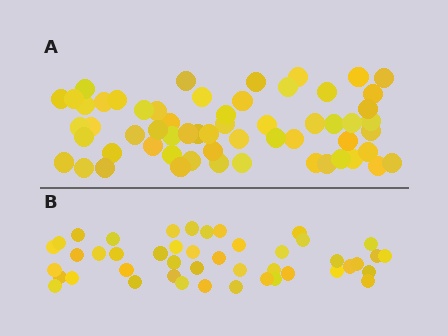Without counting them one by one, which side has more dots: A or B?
Region A (the top region) has more dots.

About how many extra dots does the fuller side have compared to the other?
Region A has approximately 15 more dots than region B.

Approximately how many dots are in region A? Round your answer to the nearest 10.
About 60 dots. (The exact count is 59, which rounds to 60.)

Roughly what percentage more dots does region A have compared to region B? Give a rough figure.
About 30% more.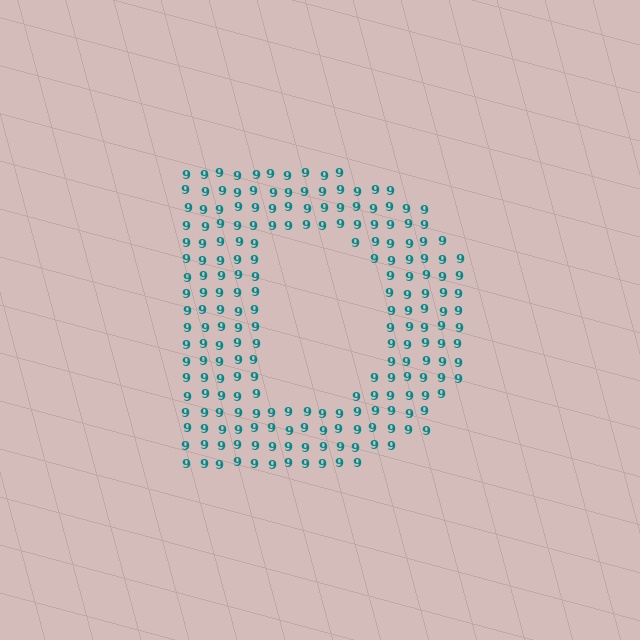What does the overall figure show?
The overall figure shows the letter D.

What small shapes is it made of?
It is made of small digit 9's.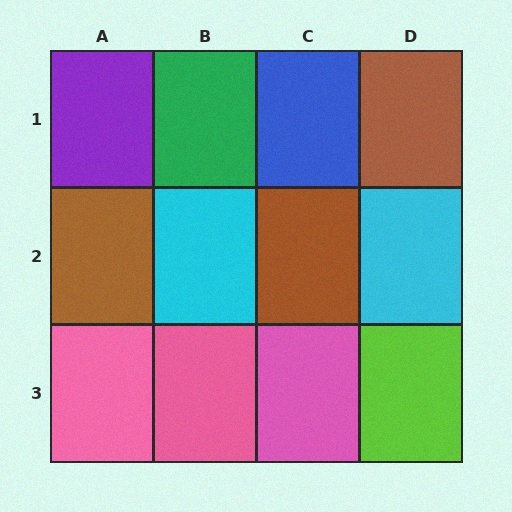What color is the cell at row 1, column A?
Purple.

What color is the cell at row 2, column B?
Cyan.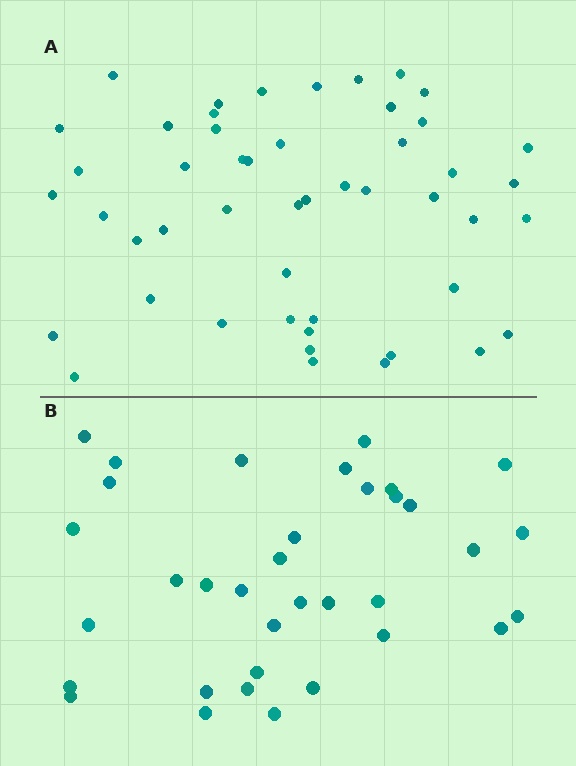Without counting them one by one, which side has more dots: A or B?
Region A (the top region) has more dots.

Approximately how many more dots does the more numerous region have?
Region A has approximately 15 more dots than region B.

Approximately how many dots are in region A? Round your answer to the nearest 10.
About 50 dots. (The exact count is 49, which rounds to 50.)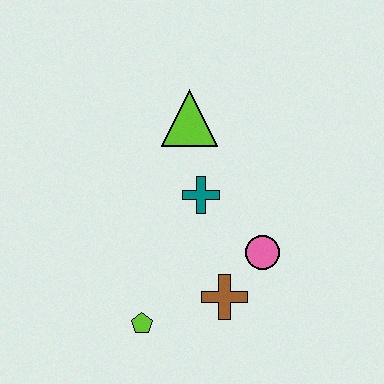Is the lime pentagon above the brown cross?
No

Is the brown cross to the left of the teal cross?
No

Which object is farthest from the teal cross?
The lime pentagon is farthest from the teal cross.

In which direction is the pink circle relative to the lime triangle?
The pink circle is below the lime triangle.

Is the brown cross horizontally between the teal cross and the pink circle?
Yes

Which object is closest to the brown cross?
The pink circle is closest to the brown cross.